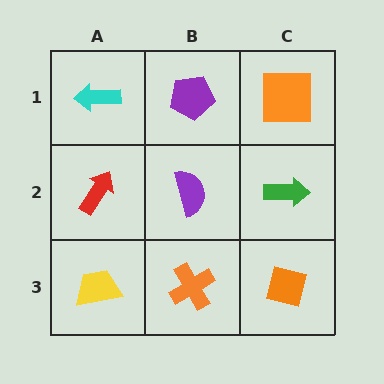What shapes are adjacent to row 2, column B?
A purple pentagon (row 1, column B), an orange cross (row 3, column B), a red arrow (row 2, column A), a green arrow (row 2, column C).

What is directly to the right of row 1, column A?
A purple pentagon.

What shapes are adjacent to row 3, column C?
A green arrow (row 2, column C), an orange cross (row 3, column B).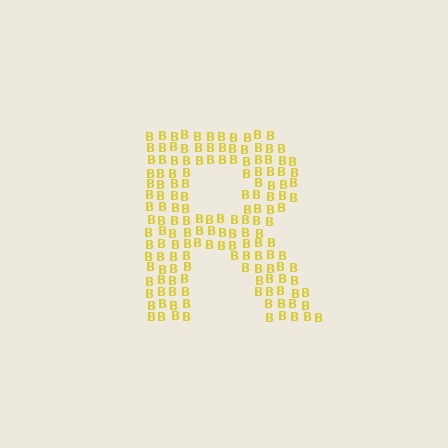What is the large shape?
The large shape is the letter R.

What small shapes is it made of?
It is made of small letter B's.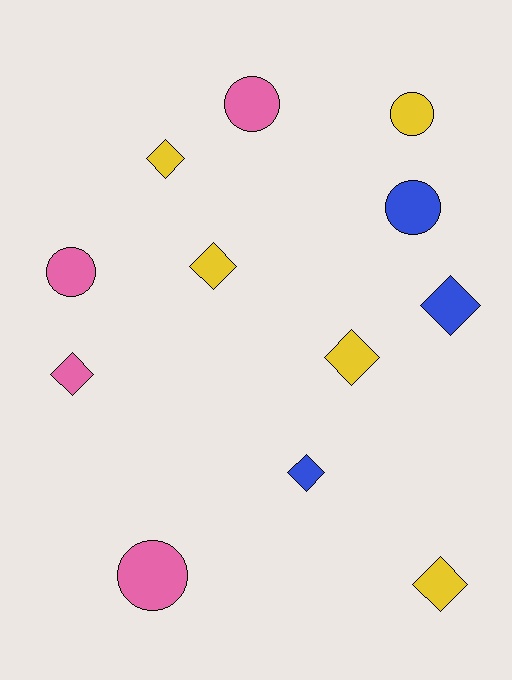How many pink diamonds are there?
There is 1 pink diamond.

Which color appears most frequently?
Yellow, with 5 objects.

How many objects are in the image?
There are 12 objects.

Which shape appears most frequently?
Diamond, with 7 objects.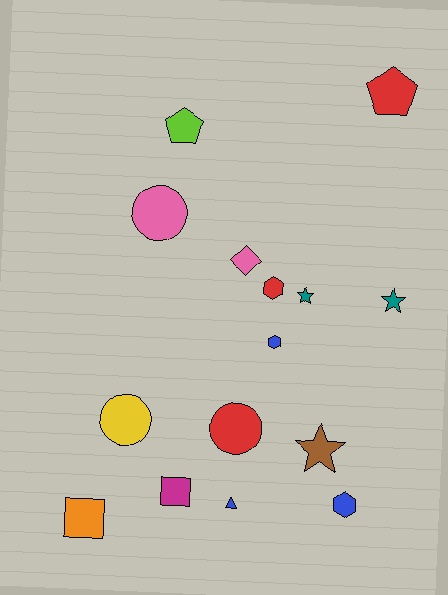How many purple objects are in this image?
There are no purple objects.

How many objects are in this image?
There are 15 objects.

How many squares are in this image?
There are 2 squares.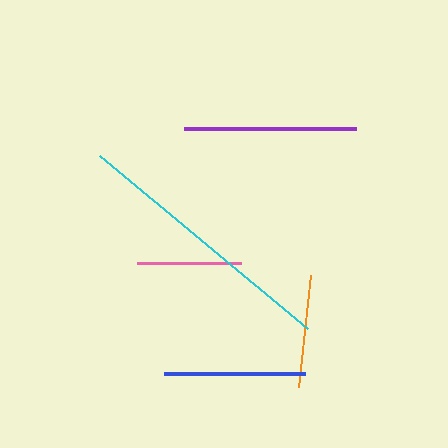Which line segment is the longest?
The cyan line is the longest at approximately 271 pixels.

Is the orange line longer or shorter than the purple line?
The purple line is longer than the orange line.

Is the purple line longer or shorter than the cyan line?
The cyan line is longer than the purple line.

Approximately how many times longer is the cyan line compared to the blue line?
The cyan line is approximately 1.9 times the length of the blue line.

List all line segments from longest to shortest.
From longest to shortest: cyan, purple, blue, orange, pink.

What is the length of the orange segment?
The orange segment is approximately 114 pixels long.